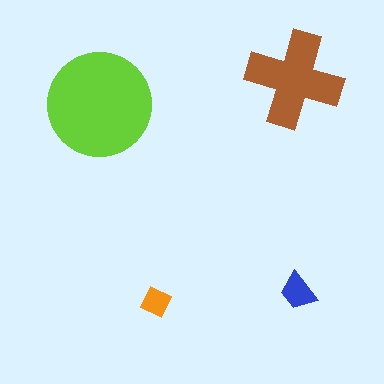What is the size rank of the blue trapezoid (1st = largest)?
3rd.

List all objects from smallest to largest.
The orange diamond, the blue trapezoid, the brown cross, the lime circle.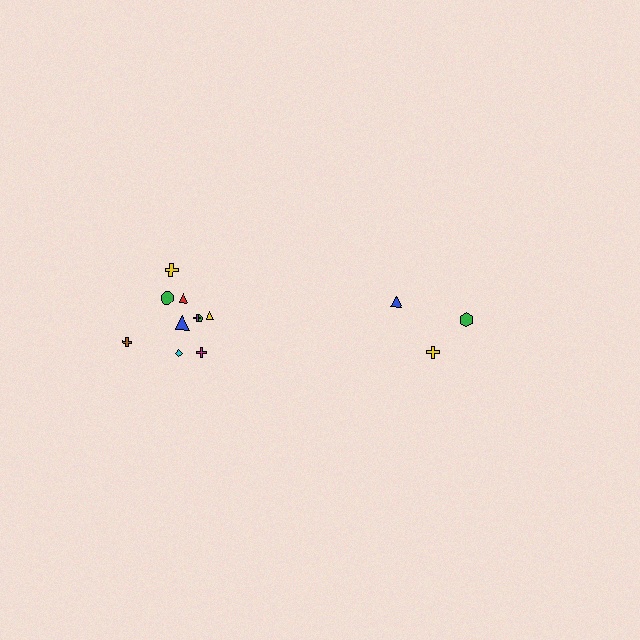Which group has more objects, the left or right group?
The left group.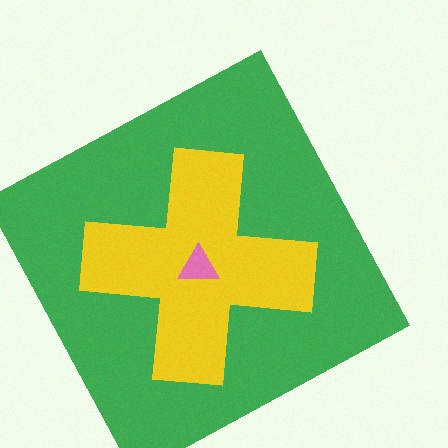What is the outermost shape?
The green square.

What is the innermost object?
The pink triangle.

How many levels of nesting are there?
3.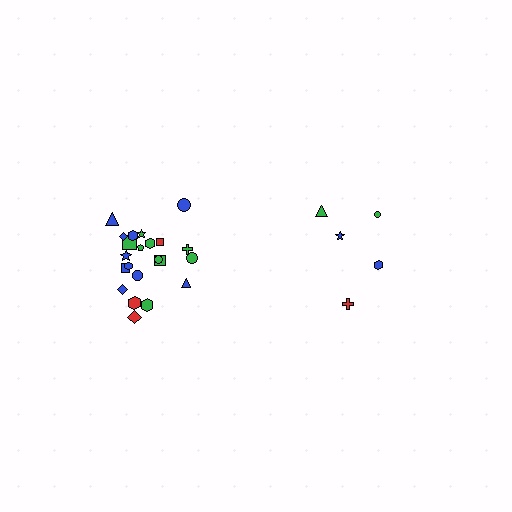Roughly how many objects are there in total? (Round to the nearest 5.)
Roughly 25 objects in total.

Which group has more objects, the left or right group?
The left group.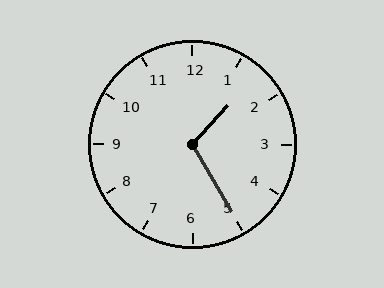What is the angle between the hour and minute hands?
Approximately 108 degrees.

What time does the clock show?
1:25.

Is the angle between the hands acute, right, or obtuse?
It is obtuse.